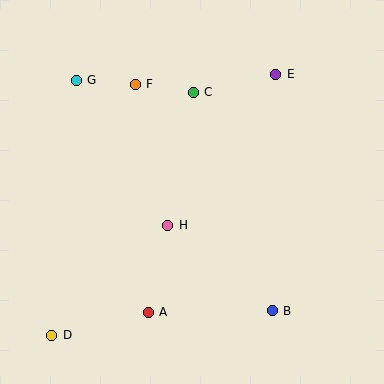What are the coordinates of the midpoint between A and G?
The midpoint between A and G is at (112, 196).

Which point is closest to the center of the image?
Point H at (168, 225) is closest to the center.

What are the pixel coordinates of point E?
Point E is at (276, 74).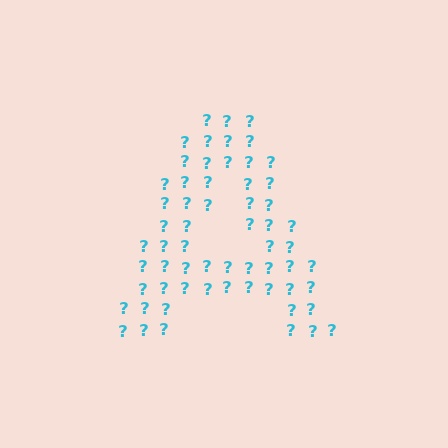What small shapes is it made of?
It is made of small question marks.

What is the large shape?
The large shape is the letter A.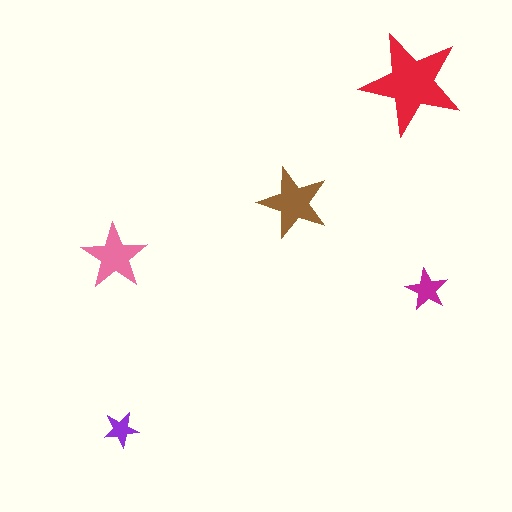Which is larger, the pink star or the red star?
The red one.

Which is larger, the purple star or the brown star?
The brown one.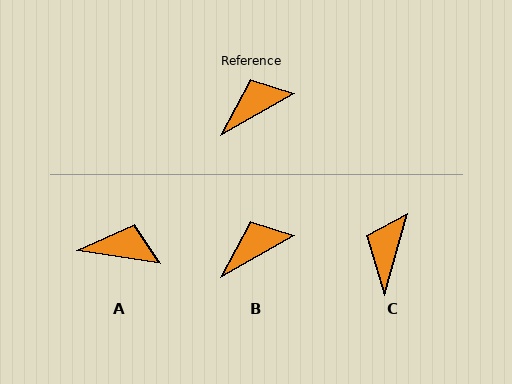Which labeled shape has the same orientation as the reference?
B.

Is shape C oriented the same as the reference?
No, it is off by about 46 degrees.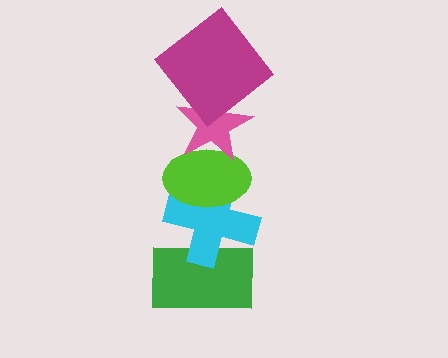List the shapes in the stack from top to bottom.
From top to bottom: the magenta diamond, the pink star, the lime ellipse, the cyan cross, the green rectangle.